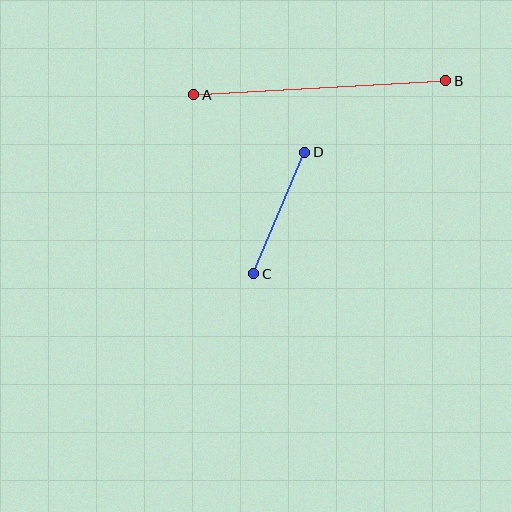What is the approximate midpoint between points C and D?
The midpoint is at approximately (279, 213) pixels.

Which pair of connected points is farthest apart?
Points A and B are farthest apart.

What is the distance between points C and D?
The distance is approximately 132 pixels.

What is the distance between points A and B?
The distance is approximately 253 pixels.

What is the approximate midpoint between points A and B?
The midpoint is at approximately (320, 88) pixels.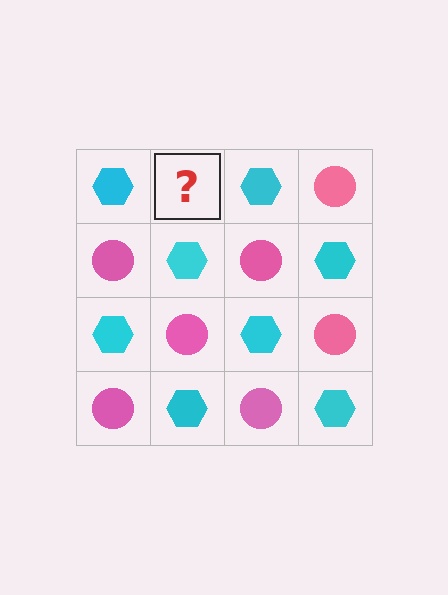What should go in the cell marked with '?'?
The missing cell should contain a pink circle.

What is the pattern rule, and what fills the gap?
The rule is that it alternates cyan hexagon and pink circle in a checkerboard pattern. The gap should be filled with a pink circle.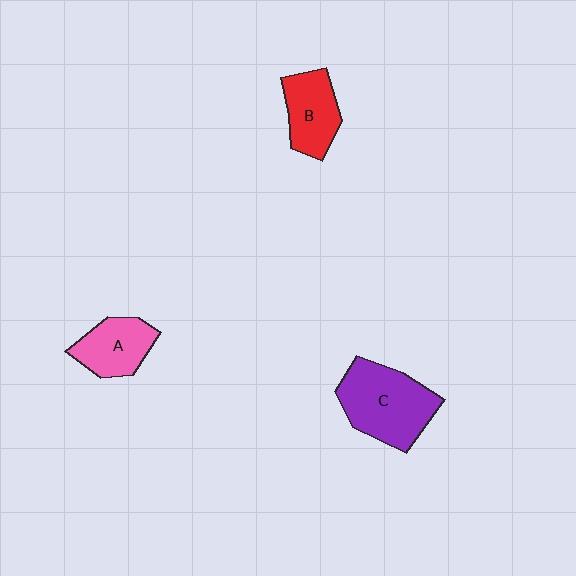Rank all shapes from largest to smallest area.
From largest to smallest: C (purple), B (red), A (pink).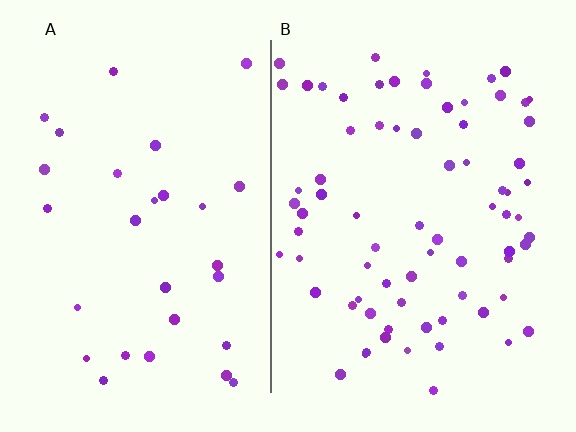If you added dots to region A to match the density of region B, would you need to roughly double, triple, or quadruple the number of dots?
Approximately triple.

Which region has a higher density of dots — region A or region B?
B (the right).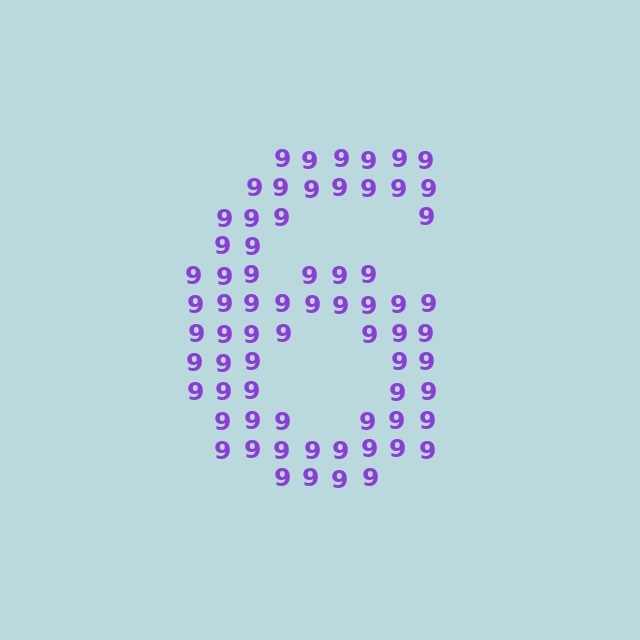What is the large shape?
The large shape is the digit 6.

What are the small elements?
The small elements are digit 9's.